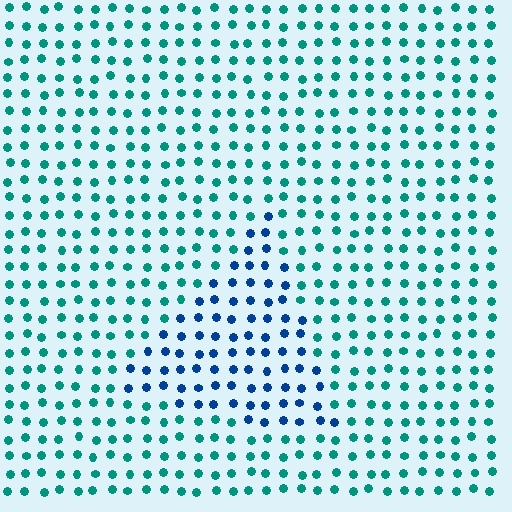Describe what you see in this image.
The image is filled with small teal elements in a uniform arrangement. A triangle-shaped region is visible where the elements are tinted to a slightly different hue, forming a subtle color boundary.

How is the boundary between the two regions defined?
The boundary is defined purely by a slight shift in hue (about 44 degrees). Spacing, size, and orientation are identical on both sides.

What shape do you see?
I see a triangle.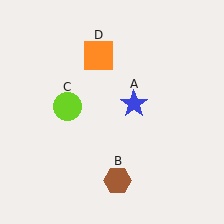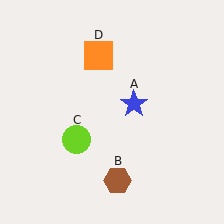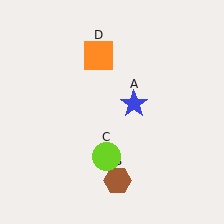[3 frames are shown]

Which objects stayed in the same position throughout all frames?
Blue star (object A) and brown hexagon (object B) and orange square (object D) remained stationary.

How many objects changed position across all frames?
1 object changed position: lime circle (object C).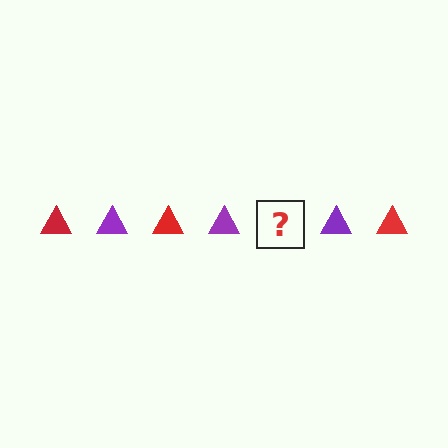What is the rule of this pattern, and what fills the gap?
The rule is that the pattern cycles through red, purple triangles. The gap should be filled with a red triangle.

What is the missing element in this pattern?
The missing element is a red triangle.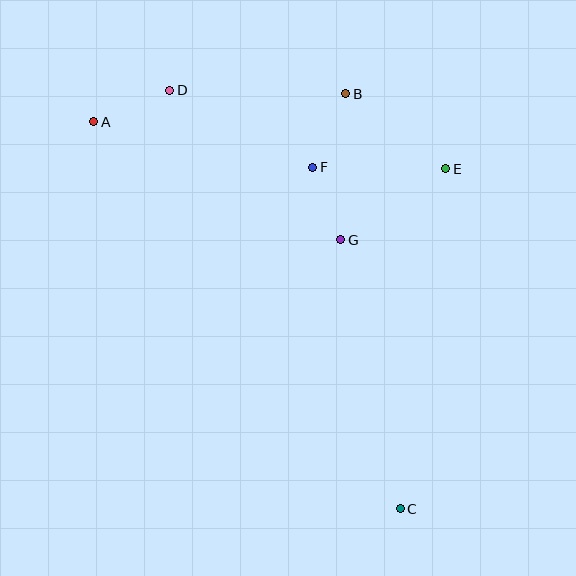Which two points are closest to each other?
Points F and G are closest to each other.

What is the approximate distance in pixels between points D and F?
The distance between D and F is approximately 163 pixels.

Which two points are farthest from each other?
Points A and C are farthest from each other.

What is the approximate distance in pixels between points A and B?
The distance between A and B is approximately 254 pixels.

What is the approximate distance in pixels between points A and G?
The distance between A and G is approximately 274 pixels.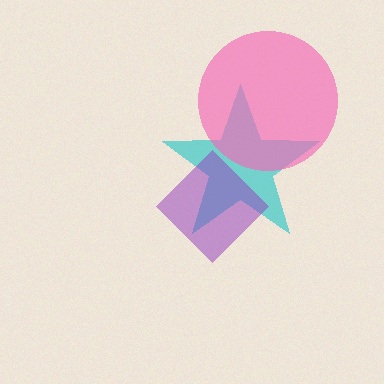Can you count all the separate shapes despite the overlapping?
Yes, there are 3 separate shapes.